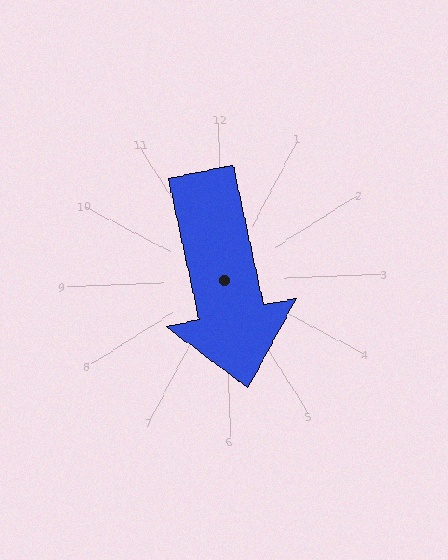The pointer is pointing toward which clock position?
Roughly 6 o'clock.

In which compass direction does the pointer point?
South.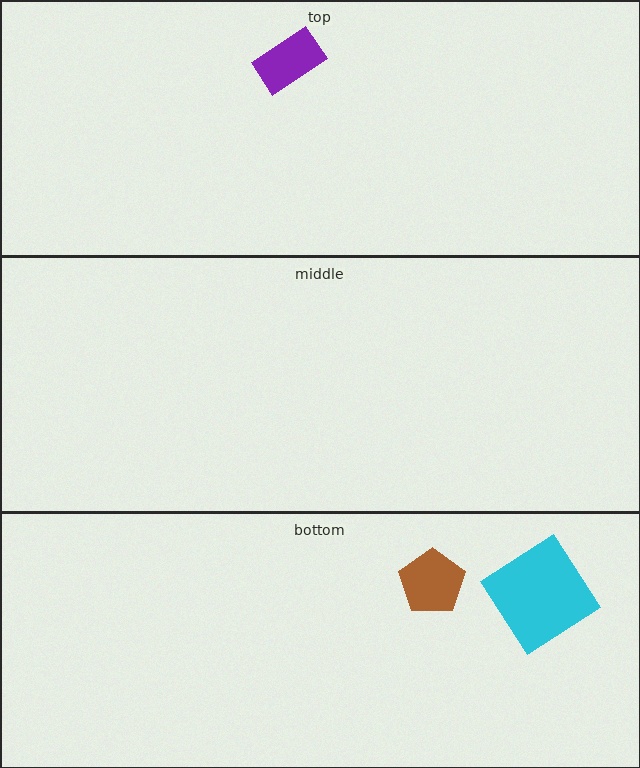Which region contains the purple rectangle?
The top region.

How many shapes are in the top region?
1.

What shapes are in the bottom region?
The cyan diamond, the brown pentagon.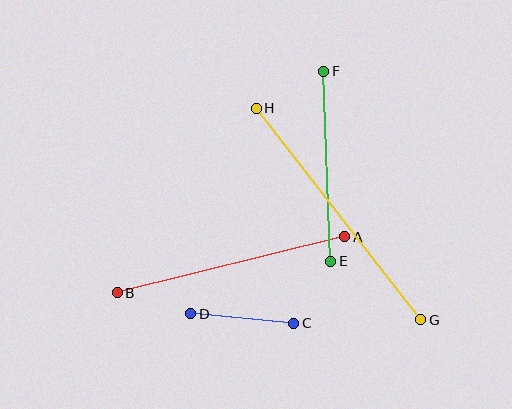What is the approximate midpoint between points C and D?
The midpoint is at approximately (242, 319) pixels.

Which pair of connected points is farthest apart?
Points G and H are farthest apart.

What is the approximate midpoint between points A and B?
The midpoint is at approximately (231, 265) pixels.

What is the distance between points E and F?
The distance is approximately 190 pixels.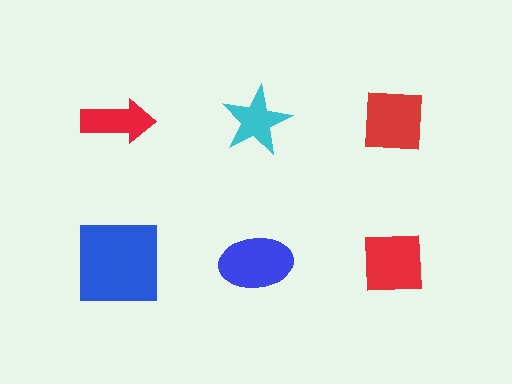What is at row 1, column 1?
A red arrow.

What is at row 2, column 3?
A red square.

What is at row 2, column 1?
A blue square.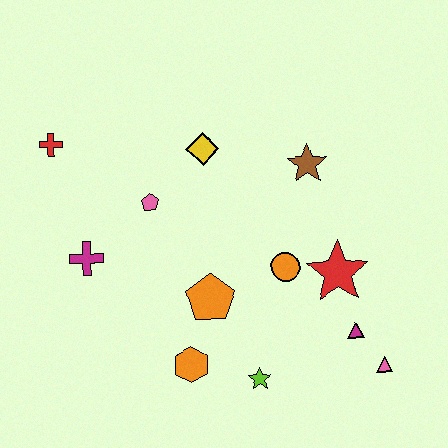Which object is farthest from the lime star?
The red cross is farthest from the lime star.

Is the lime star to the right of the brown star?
No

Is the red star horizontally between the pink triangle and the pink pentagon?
Yes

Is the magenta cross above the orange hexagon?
Yes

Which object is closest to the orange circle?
The red star is closest to the orange circle.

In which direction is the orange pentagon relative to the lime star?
The orange pentagon is above the lime star.